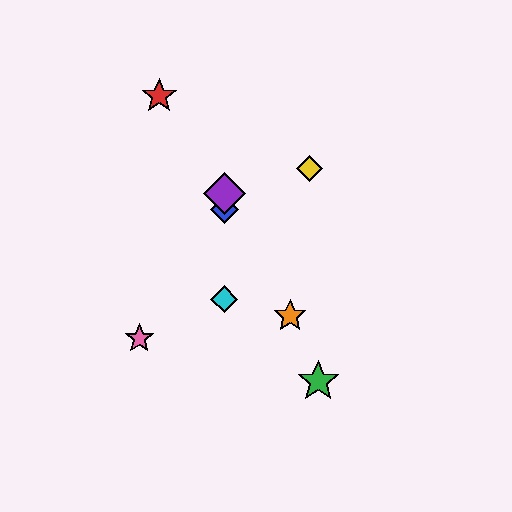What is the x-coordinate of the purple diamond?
The purple diamond is at x≈224.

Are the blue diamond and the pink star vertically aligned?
No, the blue diamond is at x≈224 and the pink star is at x≈139.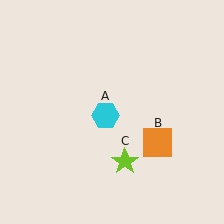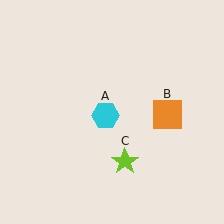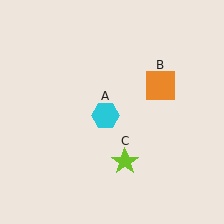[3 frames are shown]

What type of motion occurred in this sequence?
The orange square (object B) rotated counterclockwise around the center of the scene.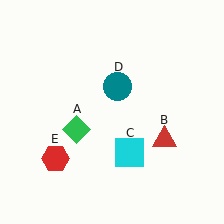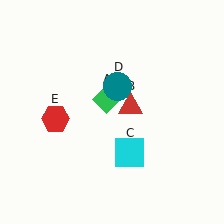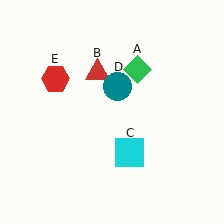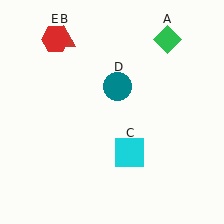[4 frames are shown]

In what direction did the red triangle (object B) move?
The red triangle (object B) moved up and to the left.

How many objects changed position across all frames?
3 objects changed position: green diamond (object A), red triangle (object B), red hexagon (object E).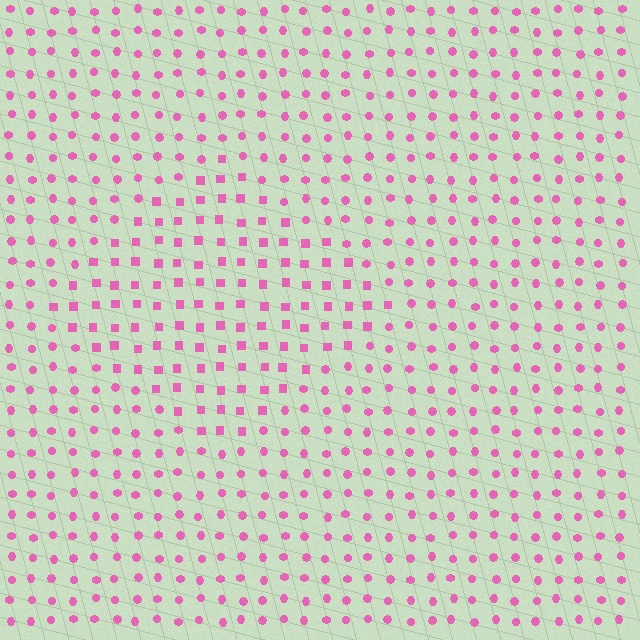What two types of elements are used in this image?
The image uses squares inside the diamond region and circles outside it.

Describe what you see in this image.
The image is filled with small pink elements arranged in a uniform grid. A diamond-shaped region contains squares, while the surrounding area contains circles. The boundary is defined purely by the change in element shape.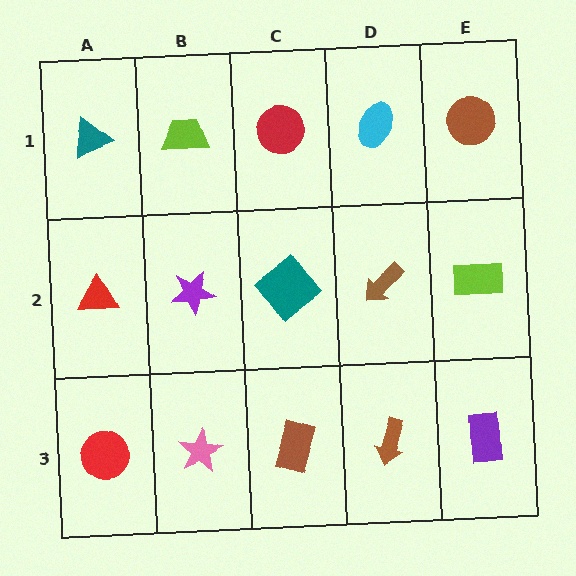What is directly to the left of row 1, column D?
A red circle.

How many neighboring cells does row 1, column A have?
2.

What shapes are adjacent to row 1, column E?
A lime rectangle (row 2, column E), a cyan ellipse (row 1, column D).